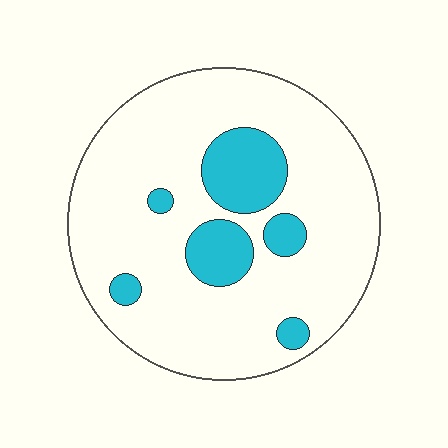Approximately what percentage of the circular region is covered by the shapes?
Approximately 15%.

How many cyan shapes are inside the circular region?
6.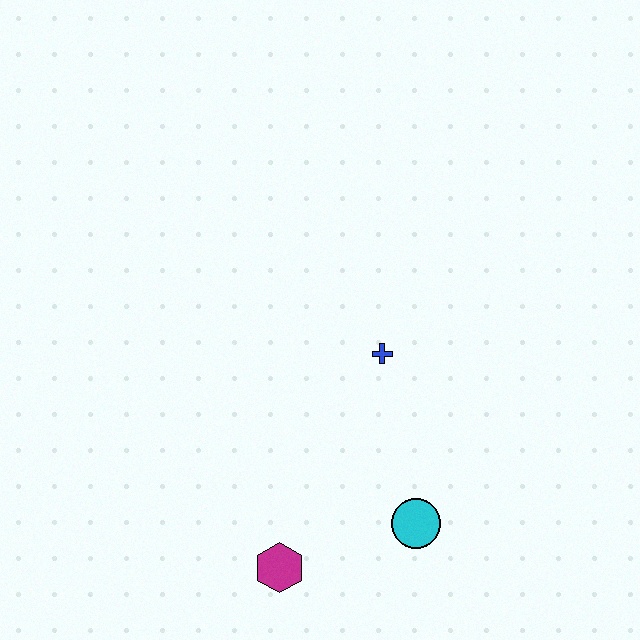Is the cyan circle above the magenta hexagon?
Yes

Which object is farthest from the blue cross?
The magenta hexagon is farthest from the blue cross.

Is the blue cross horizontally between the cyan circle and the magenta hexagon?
Yes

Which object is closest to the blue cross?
The cyan circle is closest to the blue cross.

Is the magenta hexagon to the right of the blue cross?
No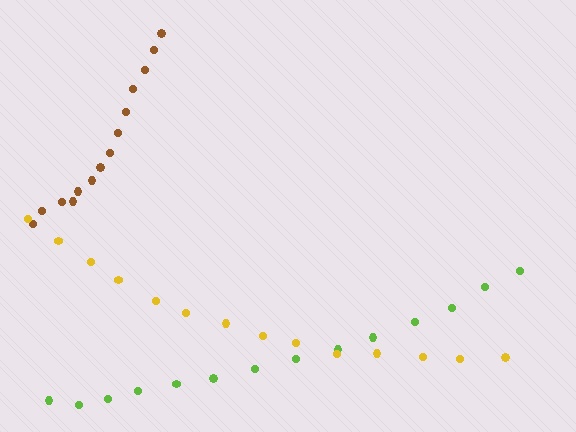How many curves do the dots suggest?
There are 3 distinct paths.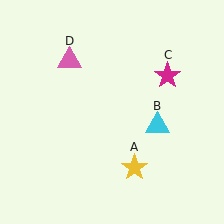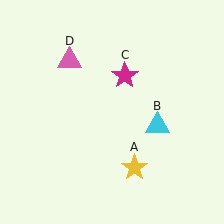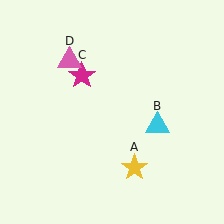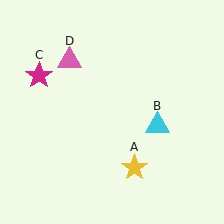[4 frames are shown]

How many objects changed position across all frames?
1 object changed position: magenta star (object C).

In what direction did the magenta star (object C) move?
The magenta star (object C) moved left.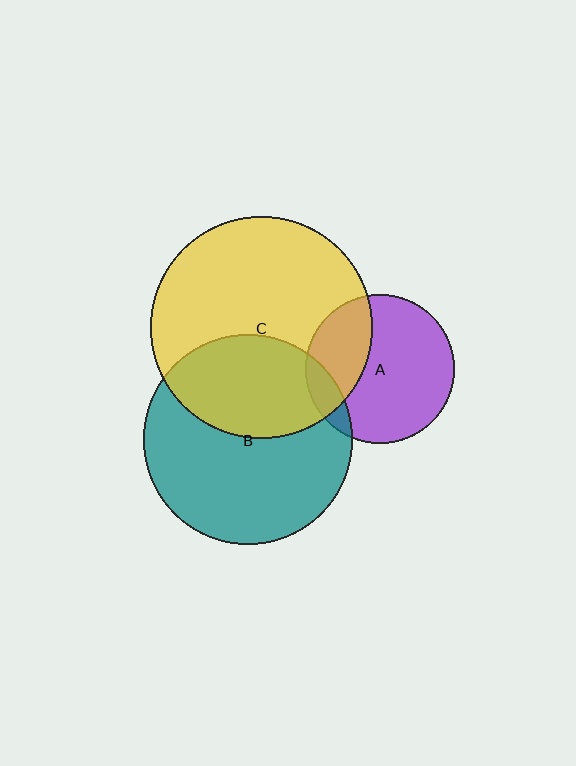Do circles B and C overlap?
Yes.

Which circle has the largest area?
Circle C (yellow).